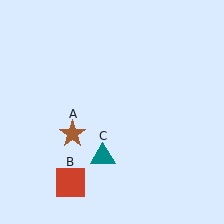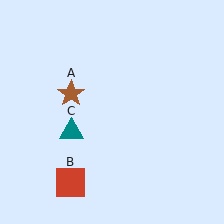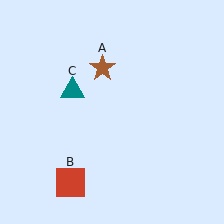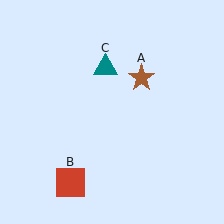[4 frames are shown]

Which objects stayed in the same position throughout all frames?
Red square (object B) remained stationary.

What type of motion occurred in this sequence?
The brown star (object A), teal triangle (object C) rotated clockwise around the center of the scene.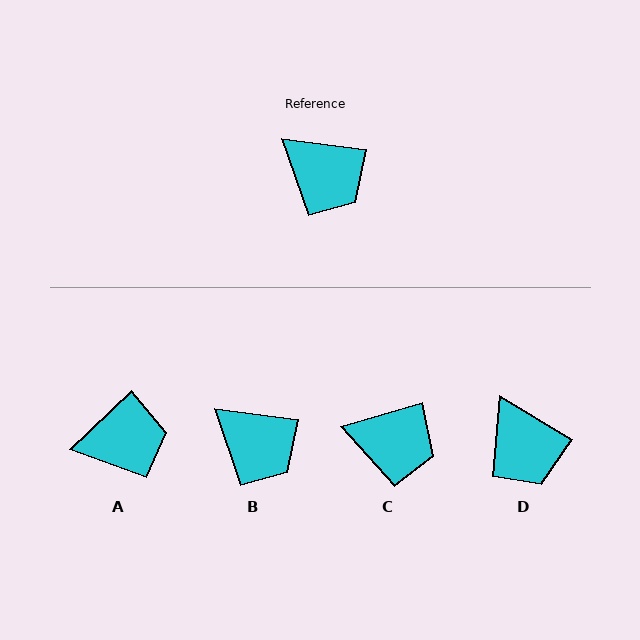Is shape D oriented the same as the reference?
No, it is off by about 24 degrees.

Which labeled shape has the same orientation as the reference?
B.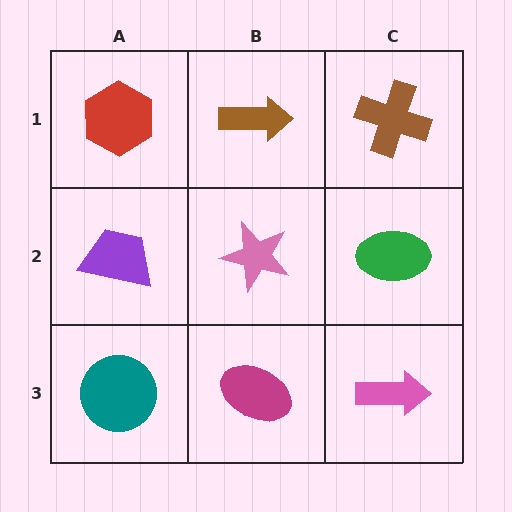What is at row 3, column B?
A magenta ellipse.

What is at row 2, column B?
A pink star.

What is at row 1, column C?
A brown cross.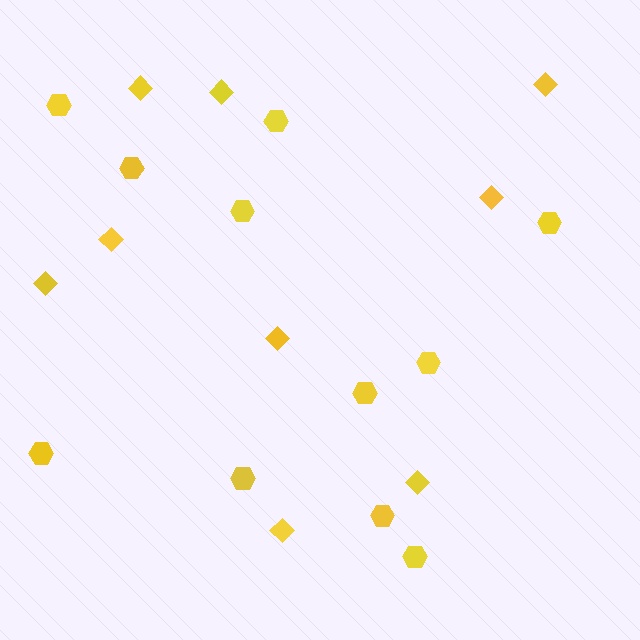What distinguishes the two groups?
There are 2 groups: one group of diamonds (9) and one group of hexagons (11).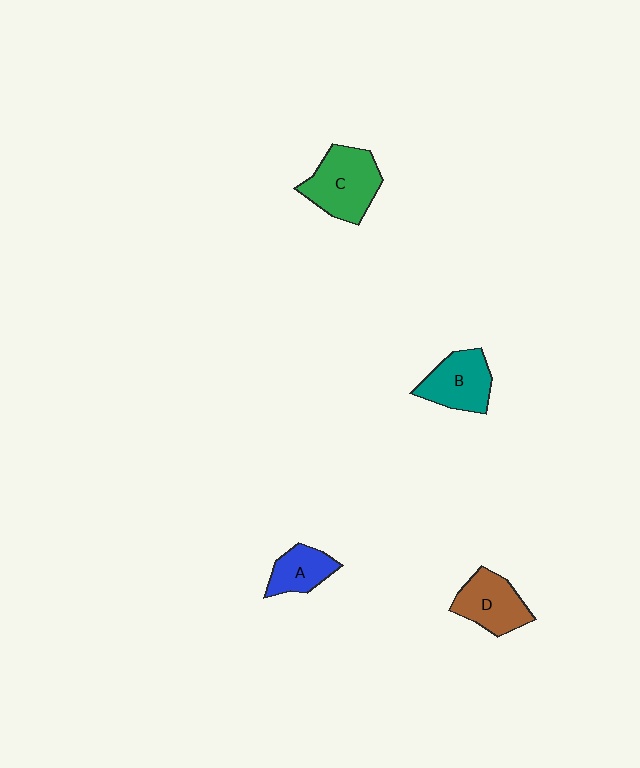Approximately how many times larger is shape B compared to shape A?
Approximately 1.4 times.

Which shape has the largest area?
Shape C (green).